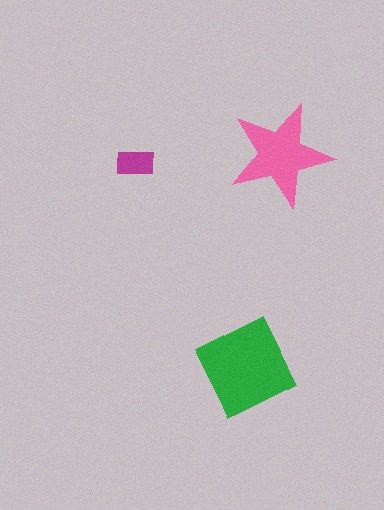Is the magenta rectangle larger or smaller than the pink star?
Smaller.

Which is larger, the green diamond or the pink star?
The green diamond.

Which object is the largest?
The green diamond.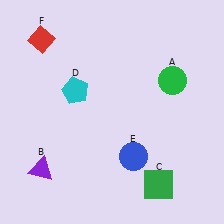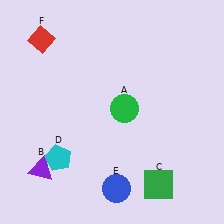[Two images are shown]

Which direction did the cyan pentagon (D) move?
The cyan pentagon (D) moved down.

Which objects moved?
The objects that moved are: the green circle (A), the cyan pentagon (D), the blue circle (E).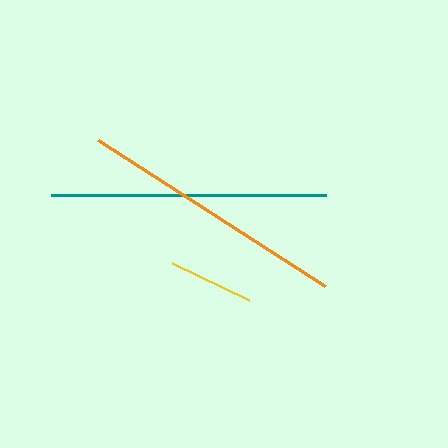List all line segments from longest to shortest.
From longest to shortest: teal, orange, yellow.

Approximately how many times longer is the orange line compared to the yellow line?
The orange line is approximately 3.1 times the length of the yellow line.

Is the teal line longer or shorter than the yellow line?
The teal line is longer than the yellow line.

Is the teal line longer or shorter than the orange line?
The teal line is longer than the orange line.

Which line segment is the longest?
The teal line is the longest at approximately 275 pixels.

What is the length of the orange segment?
The orange segment is approximately 269 pixels long.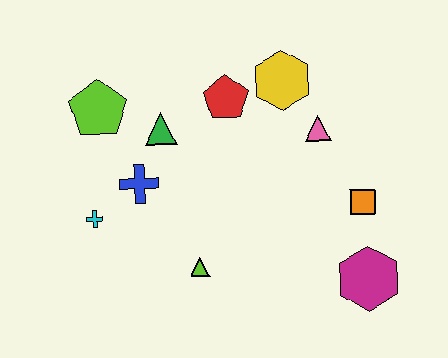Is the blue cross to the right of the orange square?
No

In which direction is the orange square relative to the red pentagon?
The orange square is to the right of the red pentagon.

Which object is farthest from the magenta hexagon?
The lime pentagon is farthest from the magenta hexagon.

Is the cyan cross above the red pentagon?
No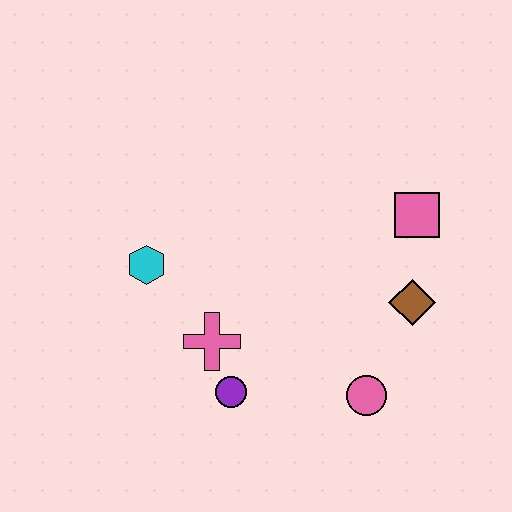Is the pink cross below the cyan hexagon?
Yes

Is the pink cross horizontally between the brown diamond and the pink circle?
No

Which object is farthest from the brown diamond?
The cyan hexagon is farthest from the brown diamond.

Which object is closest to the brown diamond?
The pink square is closest to the brown diamond.